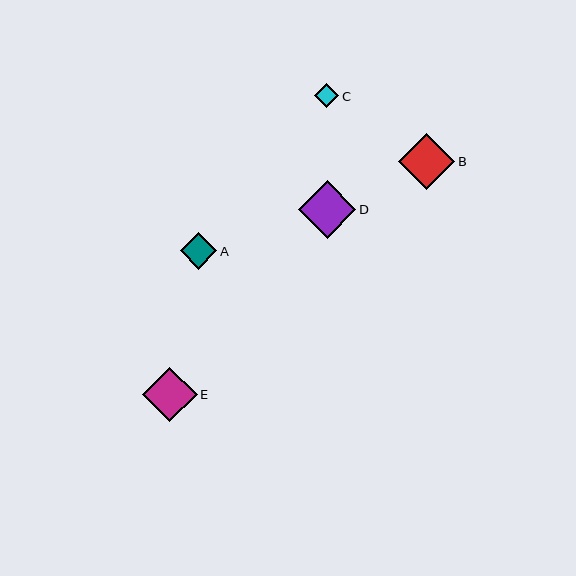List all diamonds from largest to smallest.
From largest to smallest: D, B, E, A, C.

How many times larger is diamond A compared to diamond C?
Diamond A is approximately 1.5 times the size of diamond C.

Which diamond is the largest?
Diamond D is the largest with a size of approximately 57 pixels.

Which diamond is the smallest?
Diamond C is the smallest with a size of approximately 24 pixels.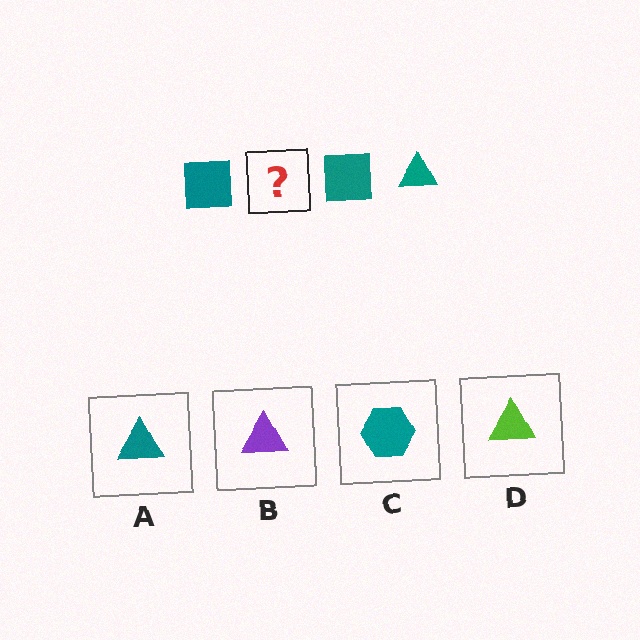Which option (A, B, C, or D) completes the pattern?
A.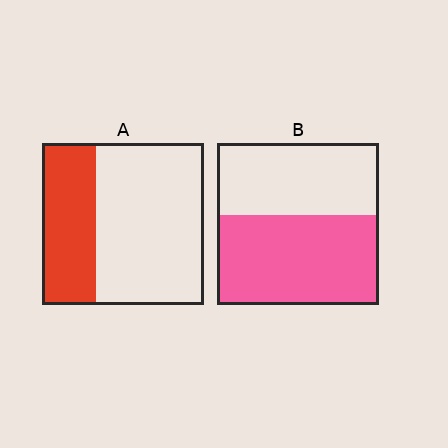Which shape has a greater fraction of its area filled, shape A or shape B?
Shape B.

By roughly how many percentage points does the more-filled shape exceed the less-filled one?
By roughly 20 percentage points (B over A).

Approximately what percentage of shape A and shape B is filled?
A is approximately 35% and B is approximately 55%.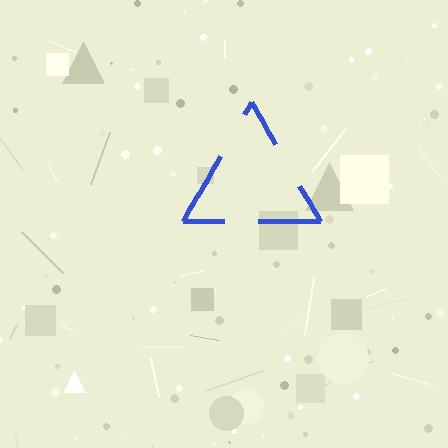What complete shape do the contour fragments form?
The contour fragments form a triangle.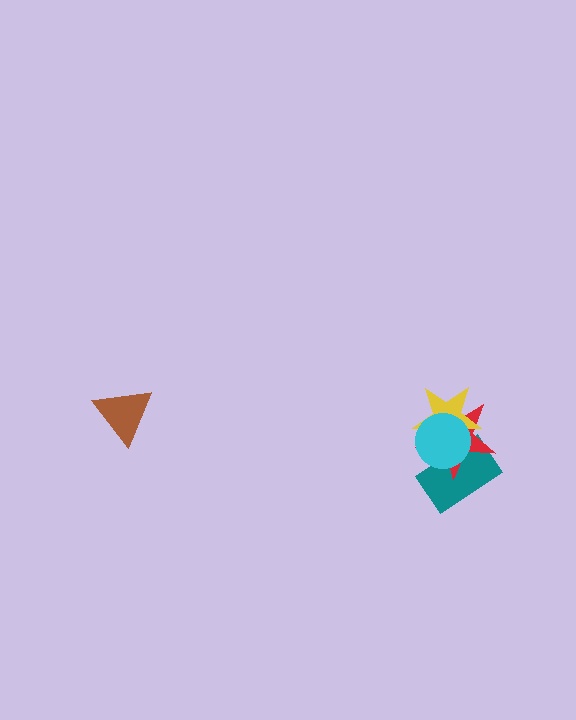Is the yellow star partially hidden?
Yes, it is partially covered by another shape.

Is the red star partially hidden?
Yes, it is partially covered by another shape.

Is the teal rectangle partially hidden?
Yes, it is partially covered by another shape.